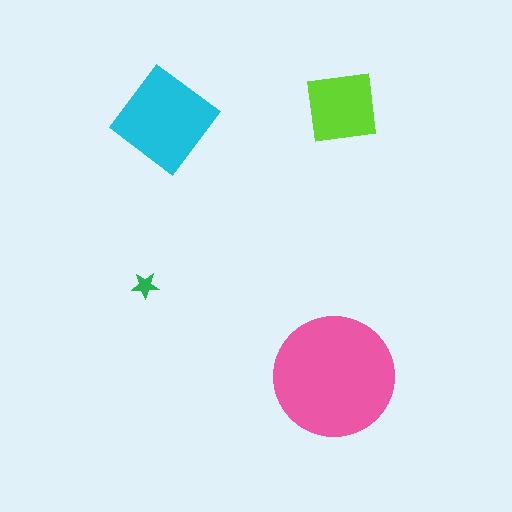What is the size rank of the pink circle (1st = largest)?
1st.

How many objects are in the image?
There are 4 objects in the image.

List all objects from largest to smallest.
The pink circle, the cyan diamond, the lime square, the green star.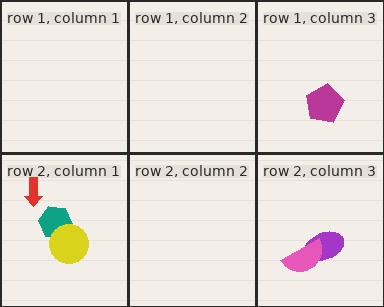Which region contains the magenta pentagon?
The row 1, column 3 region.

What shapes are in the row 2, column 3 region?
The purple ellipse, the pink semicircle.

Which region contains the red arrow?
The row 2, column 1 region.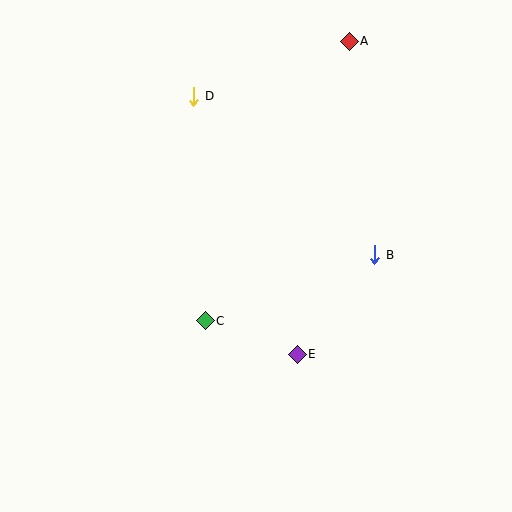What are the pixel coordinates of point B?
Point B is at (375, 255).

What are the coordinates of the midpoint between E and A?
The midpoint between E and A is at (323, 198).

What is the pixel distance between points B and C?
The distance between B and C is 182 pixels.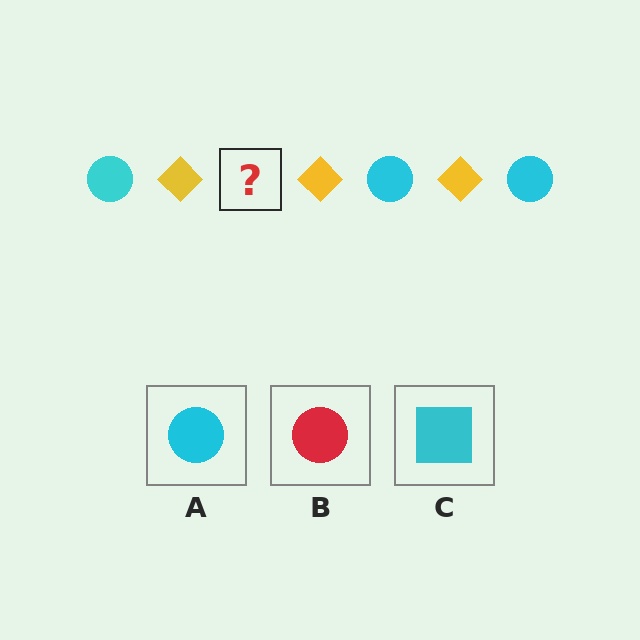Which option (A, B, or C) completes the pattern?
A.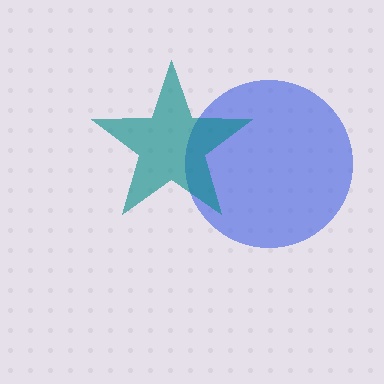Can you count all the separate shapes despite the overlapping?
Yes, there are 2 separate shapes.